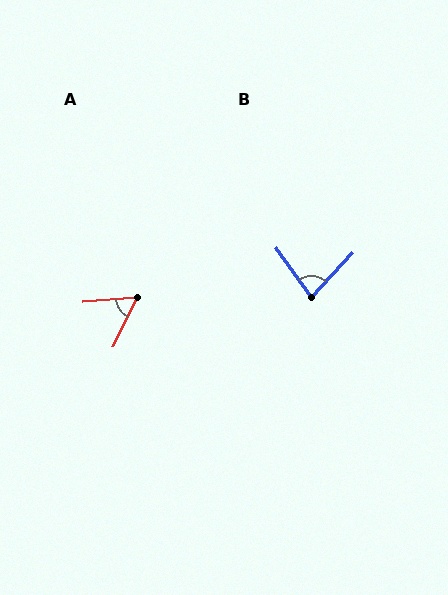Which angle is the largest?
B, at approximately 78 degrees.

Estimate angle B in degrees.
Approximately 78 degrees.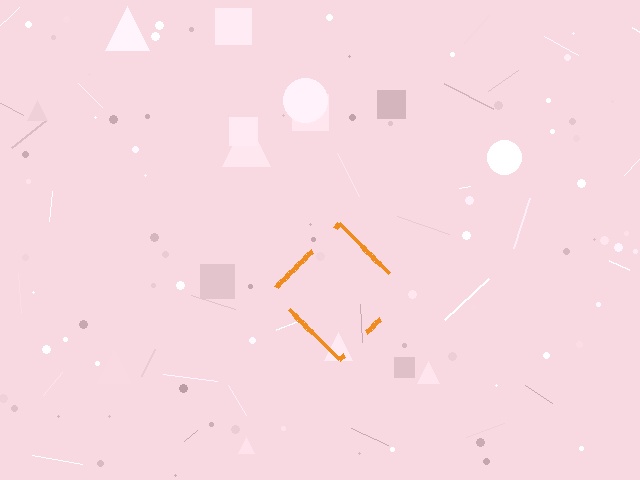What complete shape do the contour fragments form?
The contour fragments form a diamond.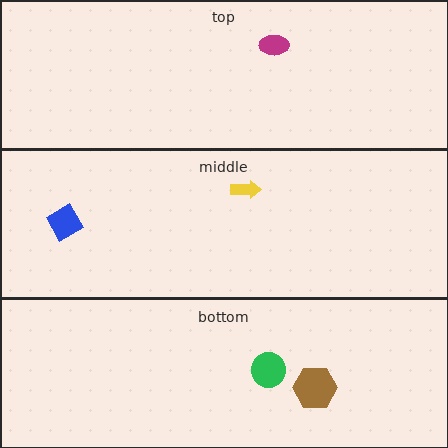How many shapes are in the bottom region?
2.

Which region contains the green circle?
The bottom region.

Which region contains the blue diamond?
The middle region.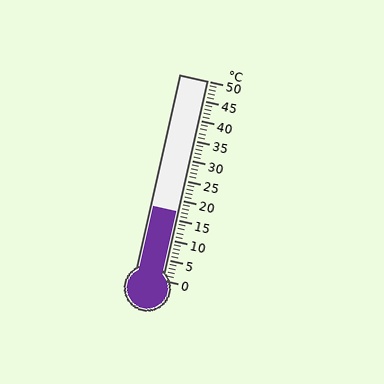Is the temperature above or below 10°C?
The temperature is above 10°C.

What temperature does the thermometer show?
The thermometer shows approximately 17°C.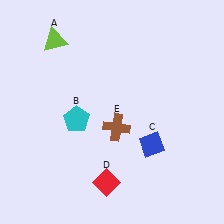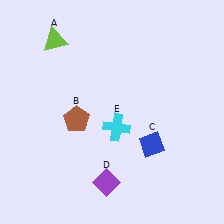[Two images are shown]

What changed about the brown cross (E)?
In Image 1, E is brown. In Image 2, it changed to cyan.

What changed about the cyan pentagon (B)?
In Image 1, B is cyan. In Image 2, it changed to brown.